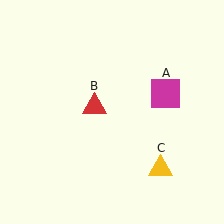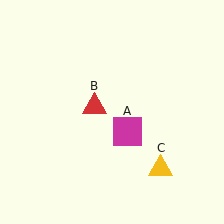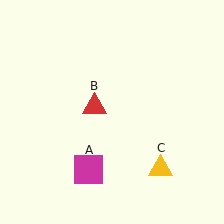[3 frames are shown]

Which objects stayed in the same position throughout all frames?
Red triangle (object B) and yellow triangle (object C) remained stationary.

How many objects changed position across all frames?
1 object changed position: magenta square (object A).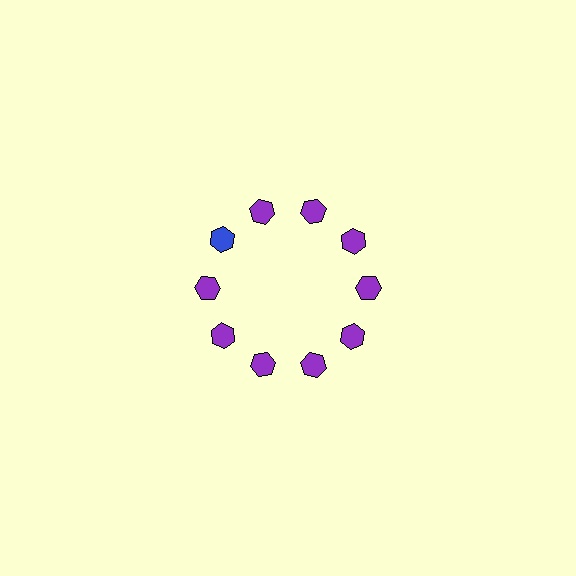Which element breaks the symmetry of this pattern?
The blue hexagon at roughly the 10 o'clock position breaks the symmetry. All other shapes are purple hexagons.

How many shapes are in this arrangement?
There are 10 shapes arranged in a ring pattern.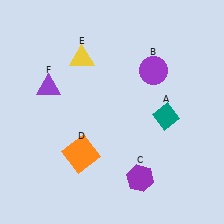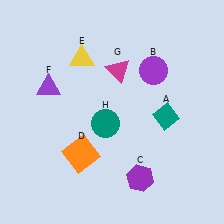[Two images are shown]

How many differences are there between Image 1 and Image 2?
There are 2 differences between the two images.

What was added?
A magenta triangle (G), a teal circle (H) were added in Image 2.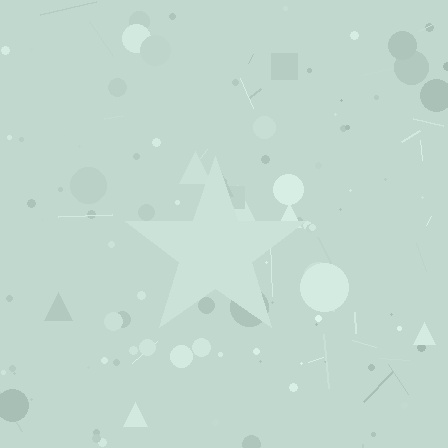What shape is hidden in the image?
A star is hidden in the image.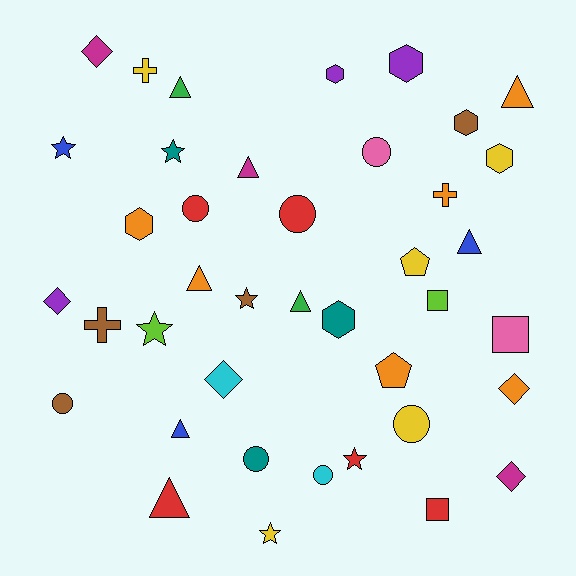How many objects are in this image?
There are 40 objects.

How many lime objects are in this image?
There are 2 lime objects.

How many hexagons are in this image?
There are 6 hexagons.